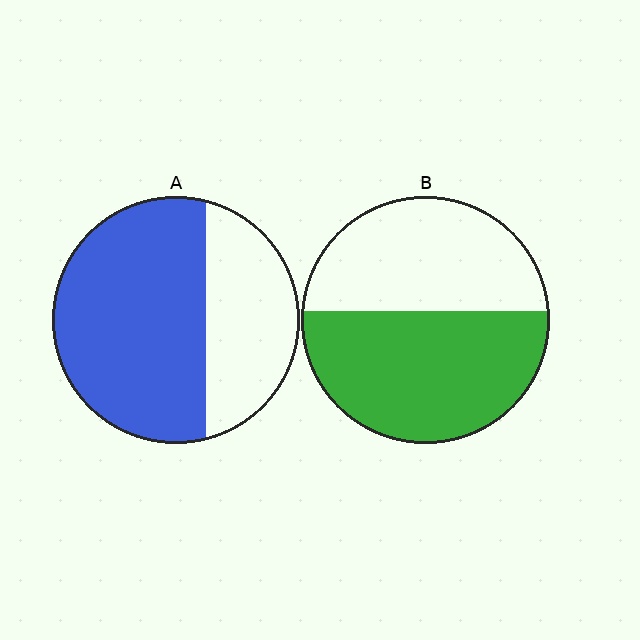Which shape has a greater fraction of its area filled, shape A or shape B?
Shape A.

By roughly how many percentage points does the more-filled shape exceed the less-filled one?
By roughly 10 percentage points (A over B).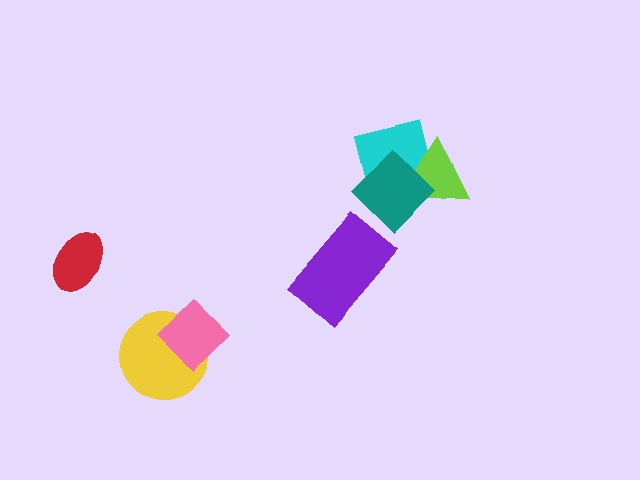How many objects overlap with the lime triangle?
2 objects overlap with the lime triangle.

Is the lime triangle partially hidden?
Yes, it is partially covered by another shape.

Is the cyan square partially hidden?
Yes, it is partially covered by another shape.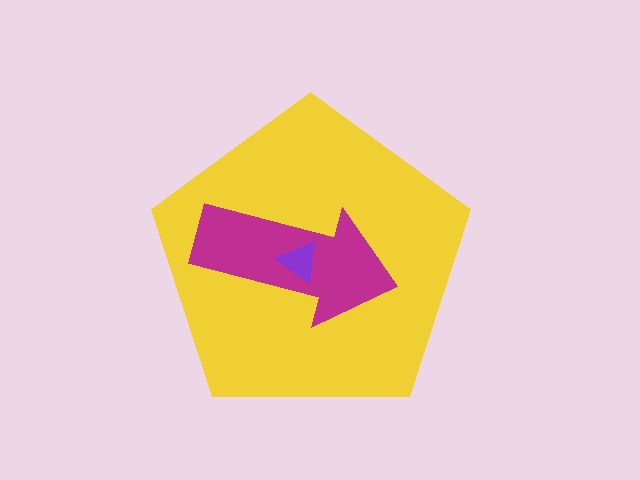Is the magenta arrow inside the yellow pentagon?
Yes.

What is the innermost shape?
The purple triangle.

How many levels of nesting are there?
3.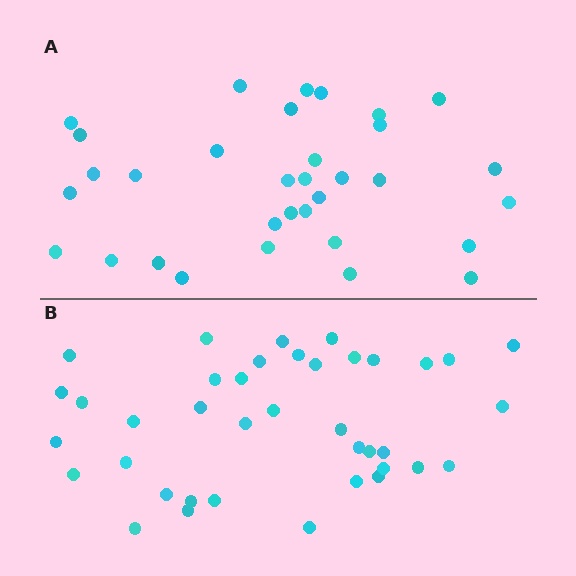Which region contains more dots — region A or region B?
Region B (the bottom region) has more dots.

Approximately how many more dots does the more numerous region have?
Region B has about 6 more dots than region A.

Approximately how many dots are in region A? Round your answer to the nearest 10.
About 30 dots. (The exact count is 33, which rounds to 30.)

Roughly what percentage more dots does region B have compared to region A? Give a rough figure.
About 20% more.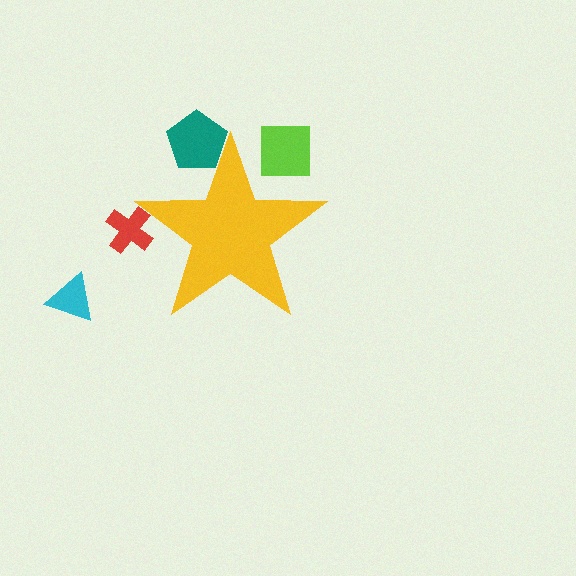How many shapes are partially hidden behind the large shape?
3 shapes are partially hidden.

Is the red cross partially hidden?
Yes, the red cross is partially hidden behind the yellow star.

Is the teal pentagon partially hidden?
Yes, the teal pentagon is partially hidden behind the yellow star.